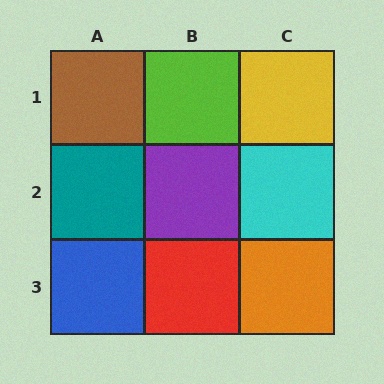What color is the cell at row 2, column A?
Teal.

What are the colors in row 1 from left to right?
Brown, lime, yellow.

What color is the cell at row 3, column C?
Orange.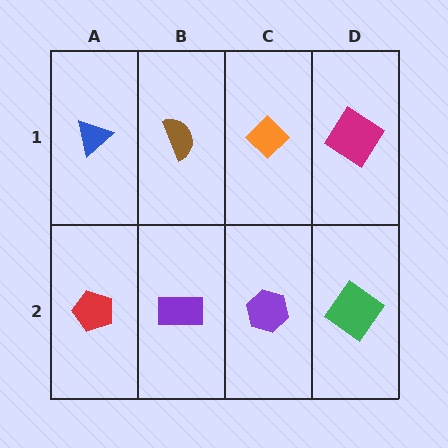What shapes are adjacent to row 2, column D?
A magenta diamond (row 1, column D), a purple hexagon (row 2, column C).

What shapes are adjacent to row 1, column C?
A purple hexagon (row 2, column C), a brown semicircle (row 1, column B), a magenta diamond (row 1, column D).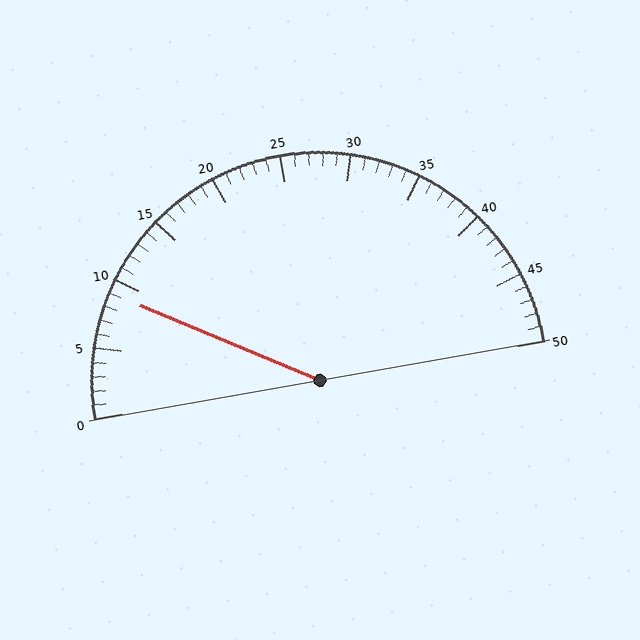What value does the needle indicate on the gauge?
The needle indicates approximately 9.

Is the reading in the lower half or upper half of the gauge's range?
The reading is in the lower half of the range (0 to 50).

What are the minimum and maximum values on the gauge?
The gauge ranges from 0 to 50.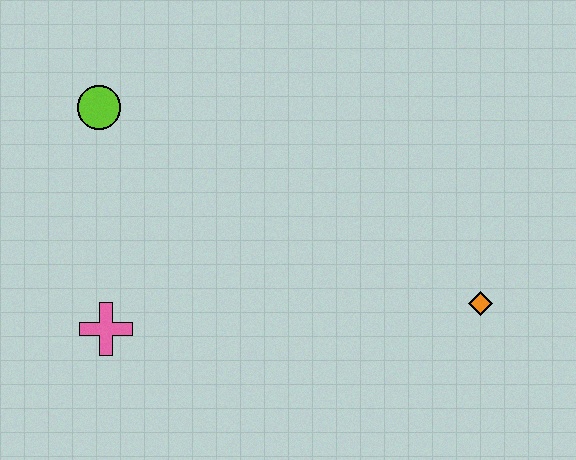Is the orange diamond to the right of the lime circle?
Yes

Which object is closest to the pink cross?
The lime circle is closest to the pink cross.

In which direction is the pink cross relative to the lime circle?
The pink cross is below the lime circle.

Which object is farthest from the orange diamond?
The lime circle is farthest from the orange diamond.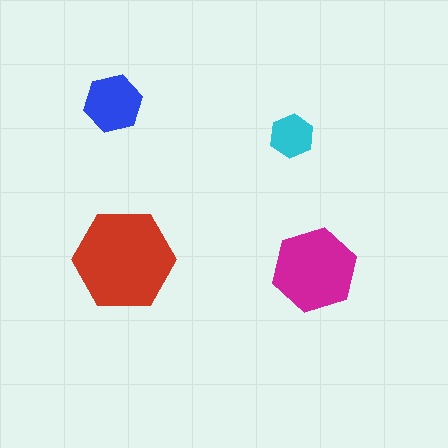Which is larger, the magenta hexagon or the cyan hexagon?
The magenta one.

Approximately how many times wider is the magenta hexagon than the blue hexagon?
About 1.5 times wider.